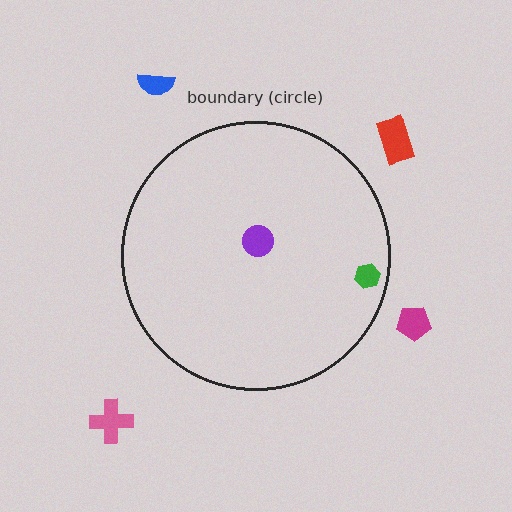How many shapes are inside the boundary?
2 inside, 4 outside.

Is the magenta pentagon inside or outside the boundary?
Outside.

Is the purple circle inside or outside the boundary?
Inside.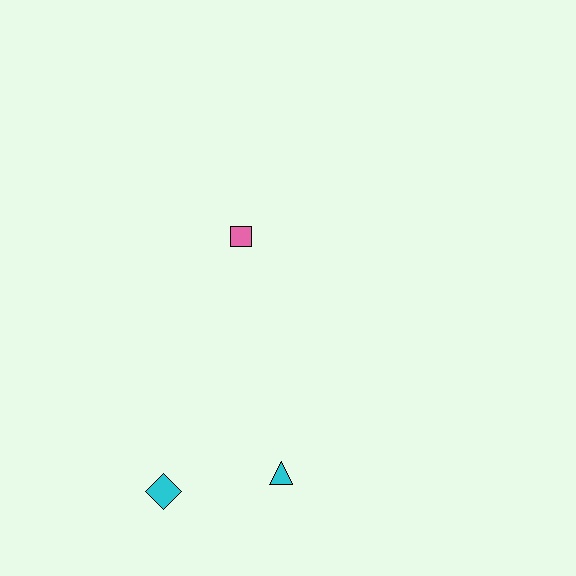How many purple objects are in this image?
There are no purple objects.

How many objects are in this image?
There are 3 objects.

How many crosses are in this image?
There are no crosses.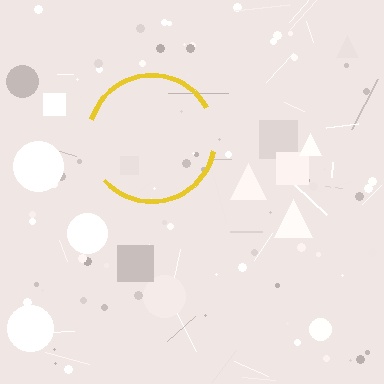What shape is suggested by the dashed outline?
The dashed outline suggests a circle.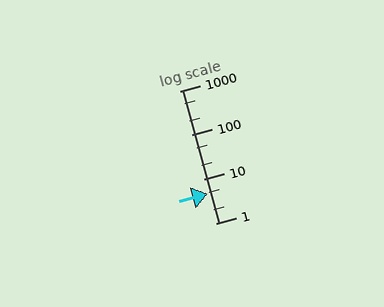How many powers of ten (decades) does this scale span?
The scale spans 3 decades, from 1 to 1000.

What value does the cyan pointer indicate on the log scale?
The pointer indicates approximately 4.6.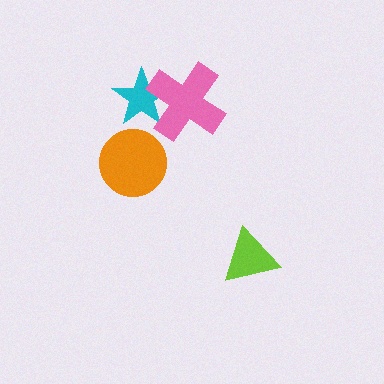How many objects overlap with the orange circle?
0 objects overlap with the orange circle.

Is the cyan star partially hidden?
Yes, it is partially covered by another shape.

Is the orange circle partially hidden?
No, no other shape covers it.